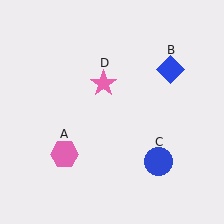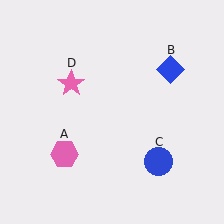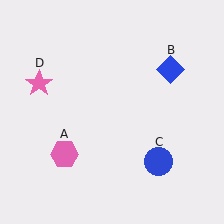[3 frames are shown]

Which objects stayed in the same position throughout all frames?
Pink hexagon (object A) and blue diamond (object B) and blue circle (object C) remained stationary.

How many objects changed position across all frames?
1 object changed position: pink star (object D).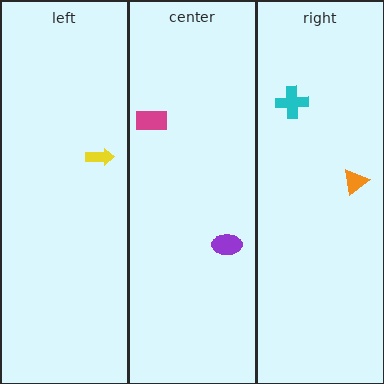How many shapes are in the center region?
2.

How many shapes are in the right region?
2.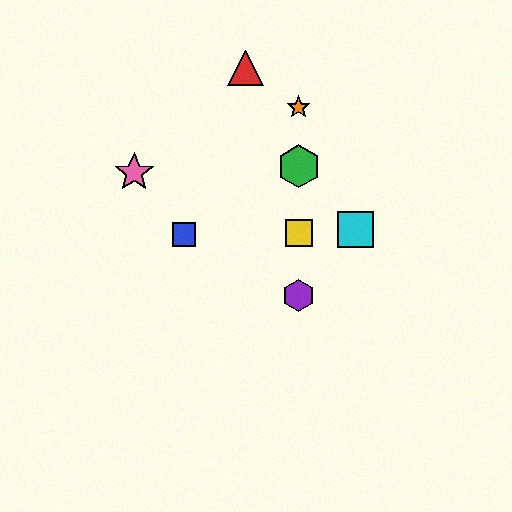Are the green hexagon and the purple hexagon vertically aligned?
Yes, both are at x≈299.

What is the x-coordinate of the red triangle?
The red triangle is at x≈246.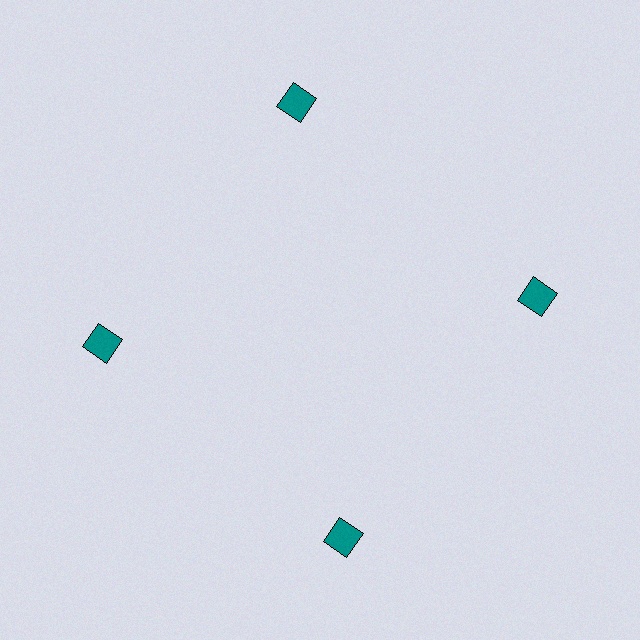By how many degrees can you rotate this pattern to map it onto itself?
The pattern maps onto itself every 90 degrees of rotation.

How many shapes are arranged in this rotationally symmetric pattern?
There are 4 shapes, arranged in 4 groups of 1.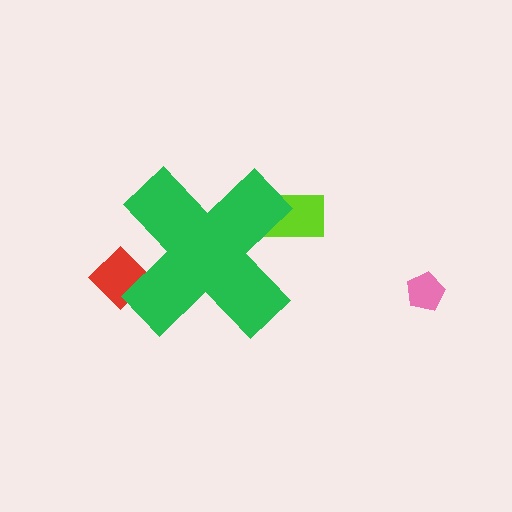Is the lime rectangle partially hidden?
Yes, the lime rectangle is partially hidden behind the green cross.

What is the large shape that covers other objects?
A green cross.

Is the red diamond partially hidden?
Yes, the red diamond is partially hidden behind the green cross.